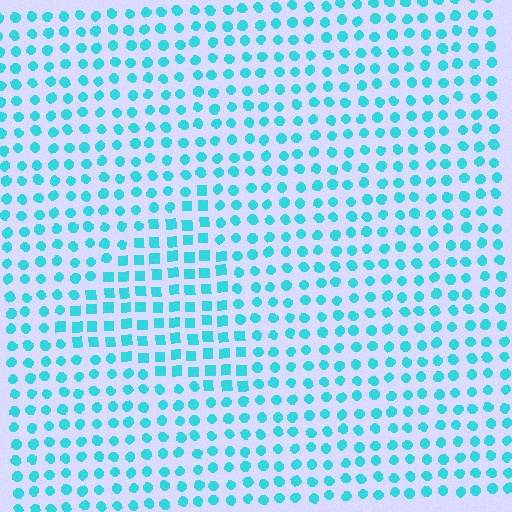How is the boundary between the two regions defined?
The boundary is defined by a change in element shape: squares inside vs. circles outside. All elements share the same color and spacing.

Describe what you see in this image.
The image is filled with small cyan elements arranged in a uniform grid. A triangle-shaped region contains squares, while the surrounding area contains circles. The boundary is defined purely by the change in element shape.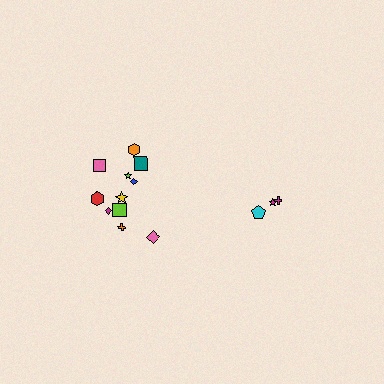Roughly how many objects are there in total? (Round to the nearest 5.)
Roughly 15 objects in total.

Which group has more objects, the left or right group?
The left group.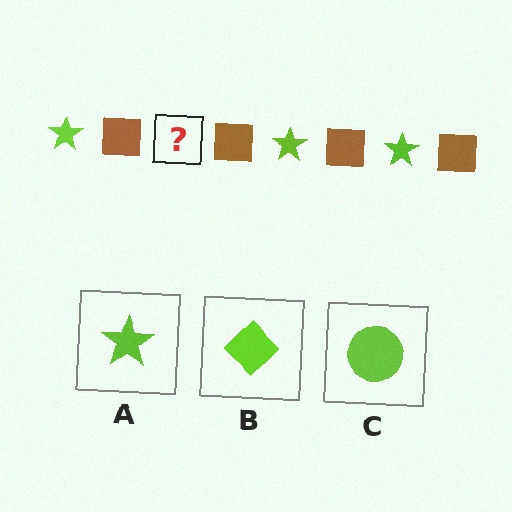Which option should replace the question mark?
Option A.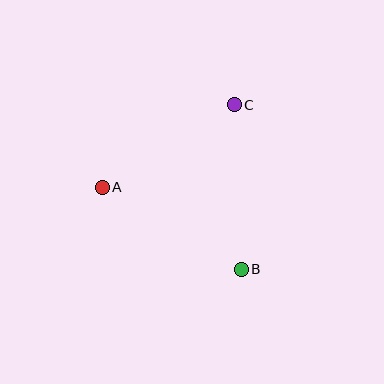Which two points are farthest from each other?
Points B and C are farthest from each other.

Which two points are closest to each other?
Points A and C are closest to each other.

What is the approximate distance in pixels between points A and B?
The distance between A and B is approximately 161 pixels.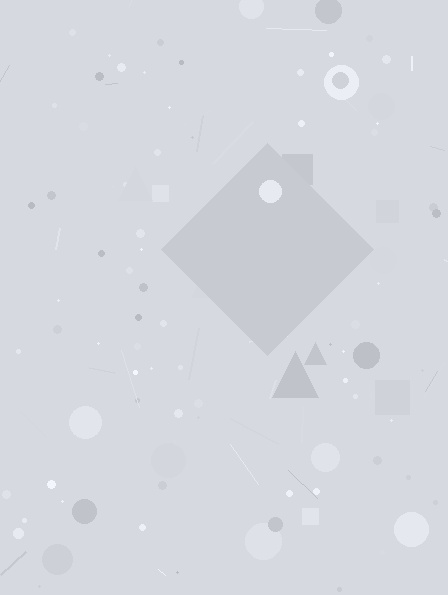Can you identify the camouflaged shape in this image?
The camouflaged shape is a diamond.